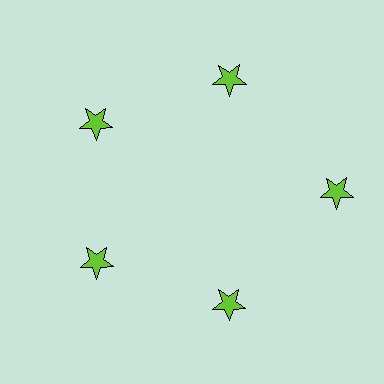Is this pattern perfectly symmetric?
No. The 5 lime stars are arranged in a ring, but one element near the 3 o'clock position is pushed outward from the center, breaking the 5-fold rotational symmetry.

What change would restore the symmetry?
The symmetry would be restored by moving it inward, back onto the ring so that all 5 stars sit at equal angles and equal distance from the center.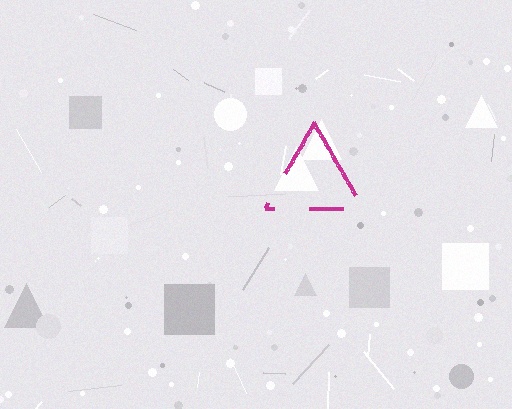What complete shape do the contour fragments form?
The contour fragments form a triangle.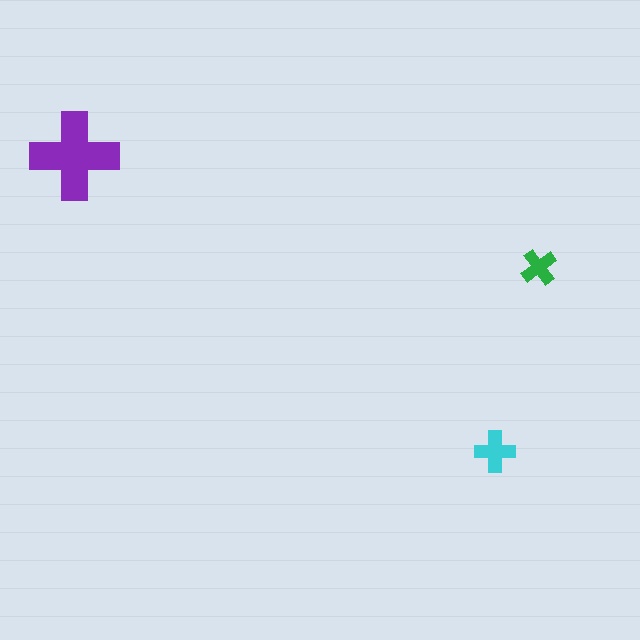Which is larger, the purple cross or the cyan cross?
The purple one.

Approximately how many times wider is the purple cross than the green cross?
About 2.5 times wider.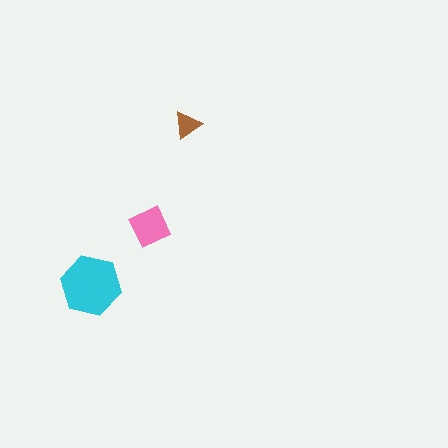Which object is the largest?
The cyan hexagon.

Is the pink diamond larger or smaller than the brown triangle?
Larger.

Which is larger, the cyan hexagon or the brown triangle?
The cyan hexagon.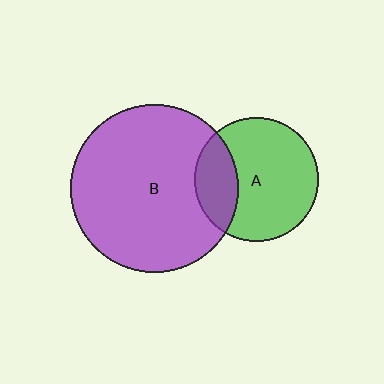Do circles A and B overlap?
Yes.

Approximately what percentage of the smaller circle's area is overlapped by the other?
Approximately 25%.